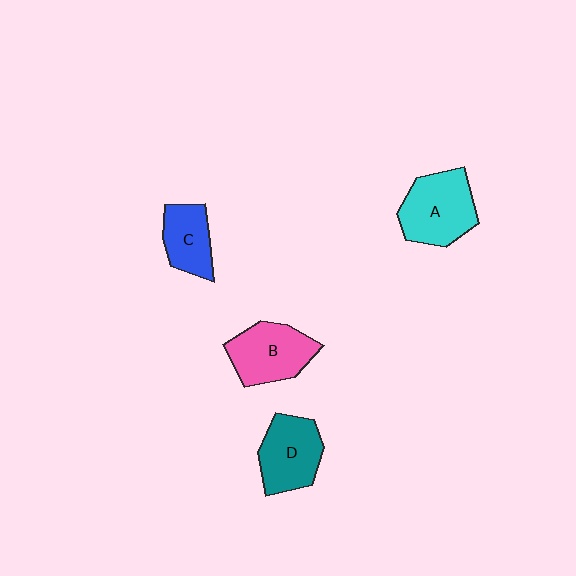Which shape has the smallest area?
Shape C (blue).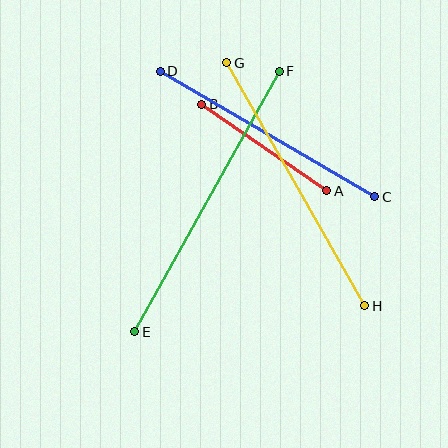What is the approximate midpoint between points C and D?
The midpoint is at approximately (267, 134) pixels.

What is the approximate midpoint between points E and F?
The midpoint is at approximately (207, 201) pixels.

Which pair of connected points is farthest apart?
Points E and F are farthest apart.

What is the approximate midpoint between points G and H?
The midpoint is at approximately (296, 184) pixels.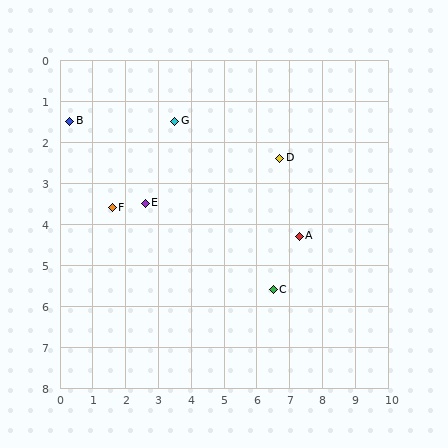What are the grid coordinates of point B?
Point B is at approximately (0.3, 1.5).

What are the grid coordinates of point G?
Point G is at approximately (3.5, 1.5).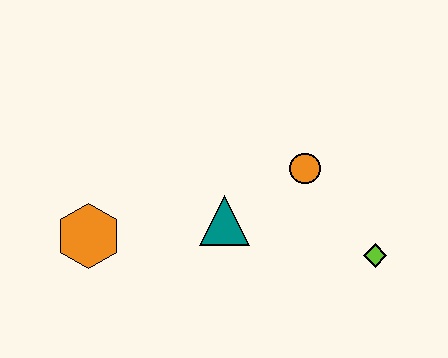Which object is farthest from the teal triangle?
The lime diamond is farthest from the teal triangle.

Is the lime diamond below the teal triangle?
Yes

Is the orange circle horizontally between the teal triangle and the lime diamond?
Yes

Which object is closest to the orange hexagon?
The teal triangle is closest to the orange hexagon.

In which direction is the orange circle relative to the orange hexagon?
The orange circle is to the right of the orange hexagon.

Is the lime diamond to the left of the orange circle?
No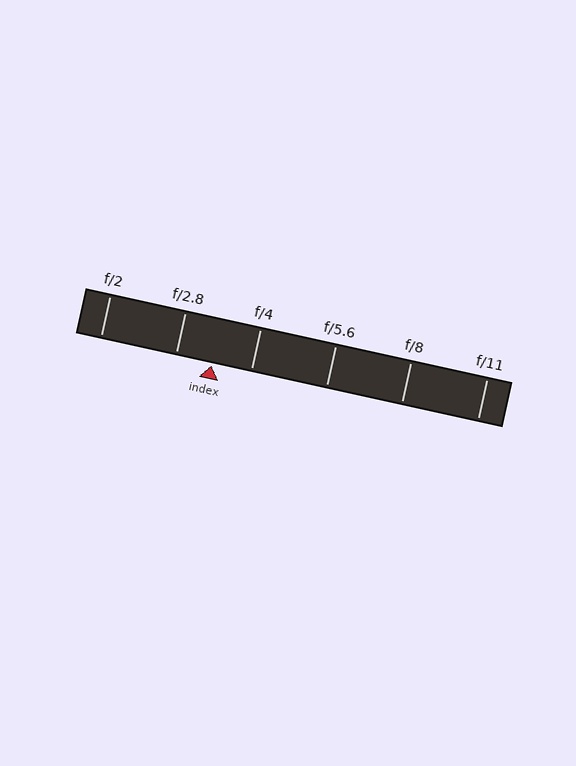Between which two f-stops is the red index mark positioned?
The index mark is between f/2.8 and f/4.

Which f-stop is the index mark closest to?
The index mark is closest to f/2.8.